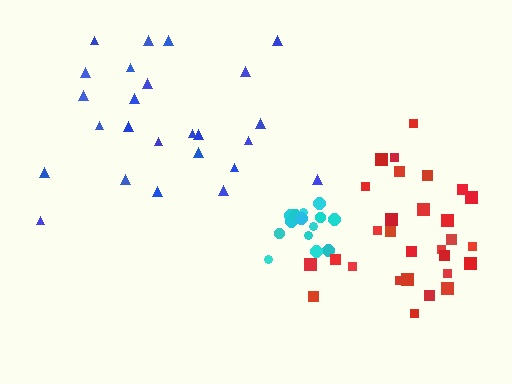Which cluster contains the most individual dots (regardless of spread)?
Red (29).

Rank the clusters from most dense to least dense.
cyan, red, blue.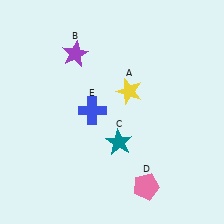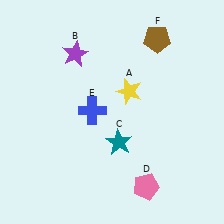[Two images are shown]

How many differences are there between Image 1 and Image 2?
There is 1 difference between the two images.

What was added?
A brown pentagon (F) was added in Image 2.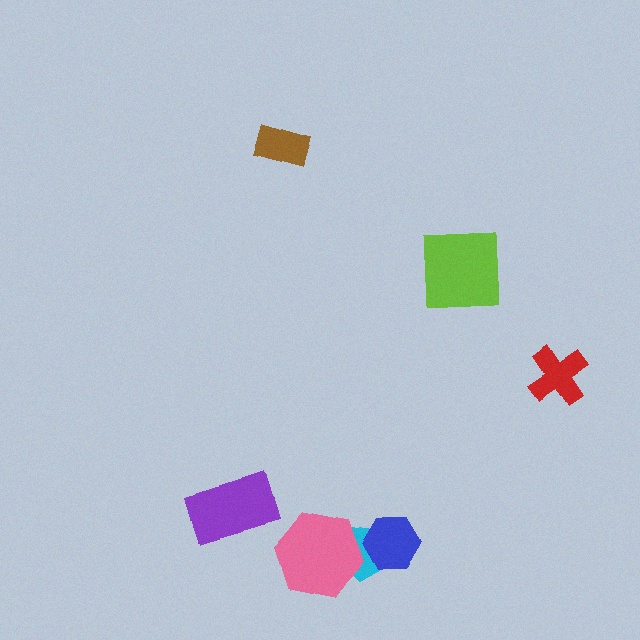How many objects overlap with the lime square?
0 objects overlap with the lime square.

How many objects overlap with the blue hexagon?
1 object overlaps with the blue hexagon.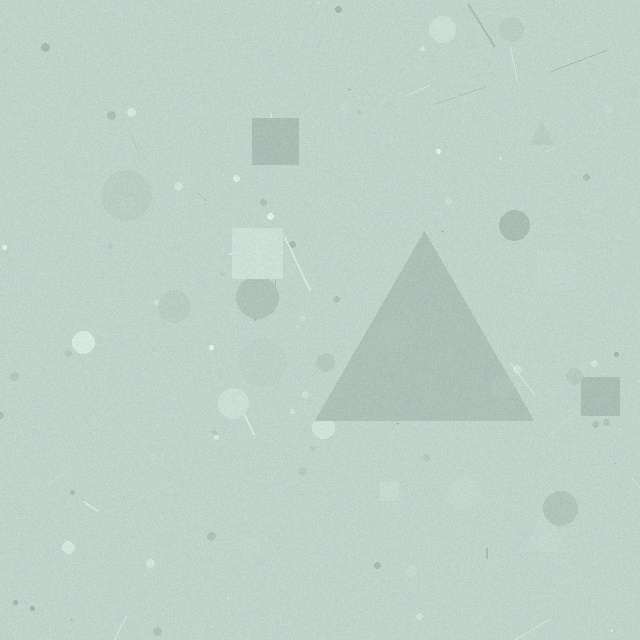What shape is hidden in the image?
A triangle is hidden in the image.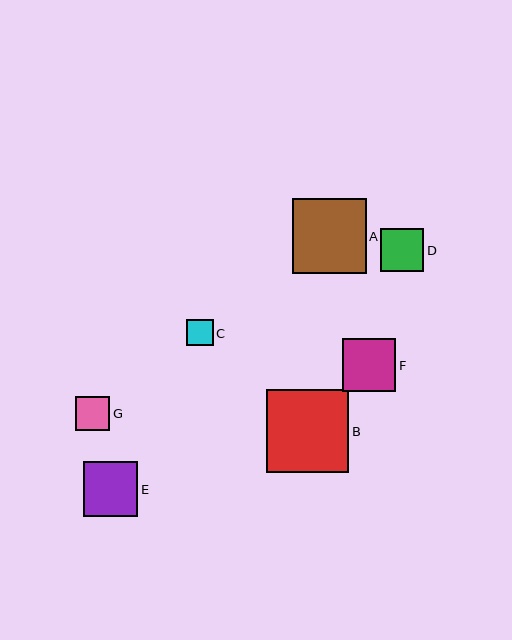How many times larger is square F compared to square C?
Square F is approximately 2.0 times the size of square C.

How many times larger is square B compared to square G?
Square B is approximately 2.4 times the size of square G.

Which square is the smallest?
Square C is the smallest with a size of approximately 26 pixels.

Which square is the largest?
Square B is the largest with a size of approximately 83 pixels.